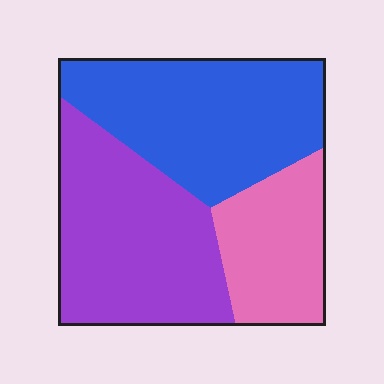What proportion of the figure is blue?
Blue takes up about two fifths (2/5) of the figure.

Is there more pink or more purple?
Purple.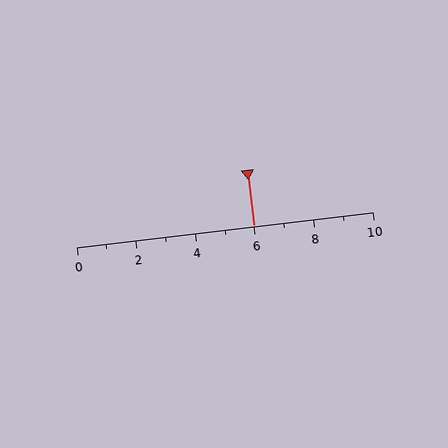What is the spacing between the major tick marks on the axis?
The major ticks are spaced 2 apart.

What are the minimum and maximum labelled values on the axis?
The axis runs from 0 to 10.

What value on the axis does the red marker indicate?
The marker indicates approximately 6.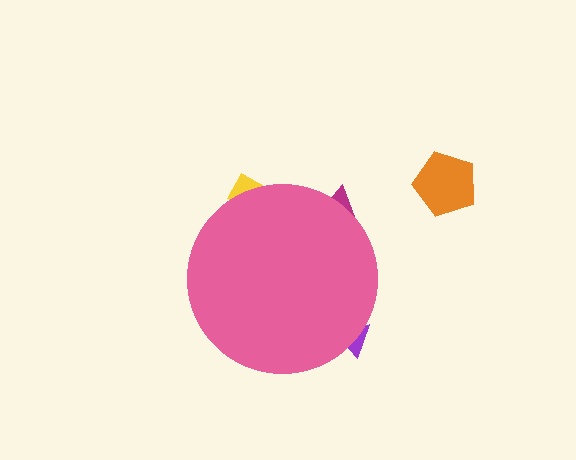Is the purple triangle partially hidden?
Yes, the purple triangle is partially hidden behind the pink circle.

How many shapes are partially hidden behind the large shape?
3 shapes are partially hidden.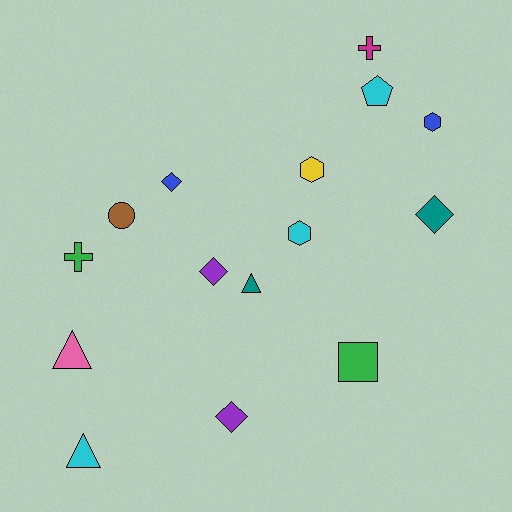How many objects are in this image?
There are 15 objects.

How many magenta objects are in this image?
There is 1 magenta object.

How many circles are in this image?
There is 1 circle.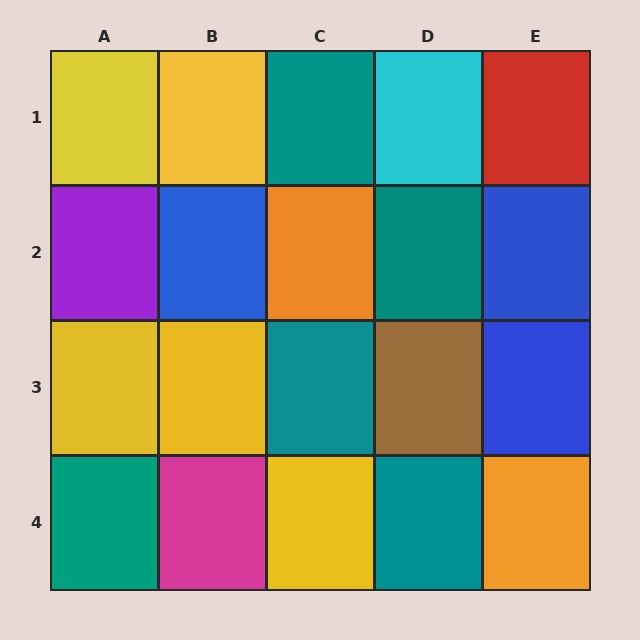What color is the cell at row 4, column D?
Teal.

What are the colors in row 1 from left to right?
Yellow, yellow, teal, cyan, red.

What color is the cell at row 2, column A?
Purple.